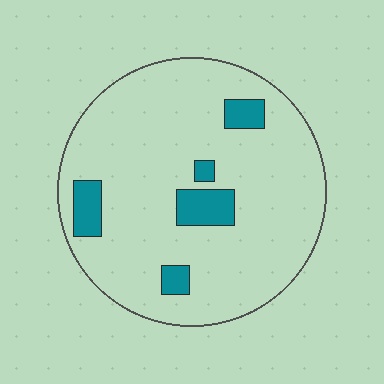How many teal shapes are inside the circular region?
5.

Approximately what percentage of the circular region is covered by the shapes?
Approximately 10%.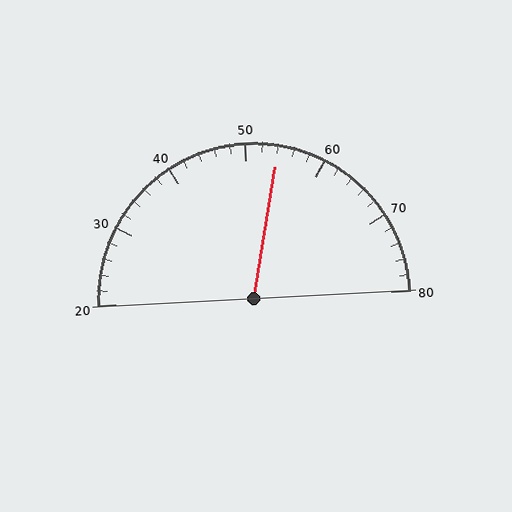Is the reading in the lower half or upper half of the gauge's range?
The reading is in the upper half of the range (20 to 80).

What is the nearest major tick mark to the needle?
The nearest major tick mark is 50.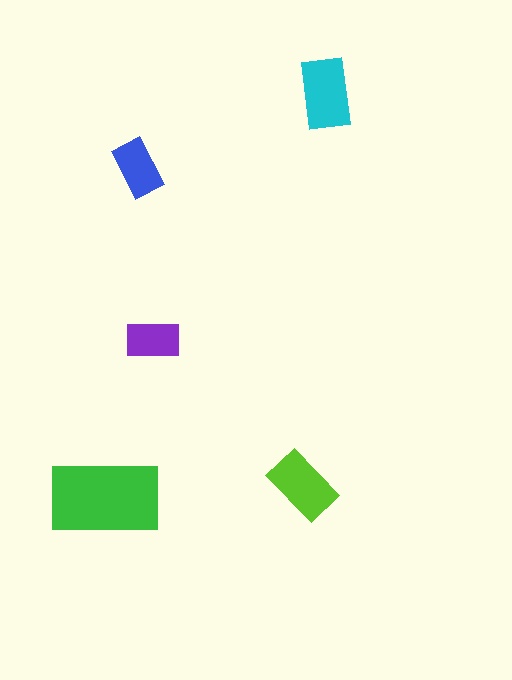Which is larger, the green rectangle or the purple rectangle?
The green one.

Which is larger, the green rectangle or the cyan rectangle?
The green one.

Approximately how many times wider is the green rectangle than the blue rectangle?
About 2 times wider.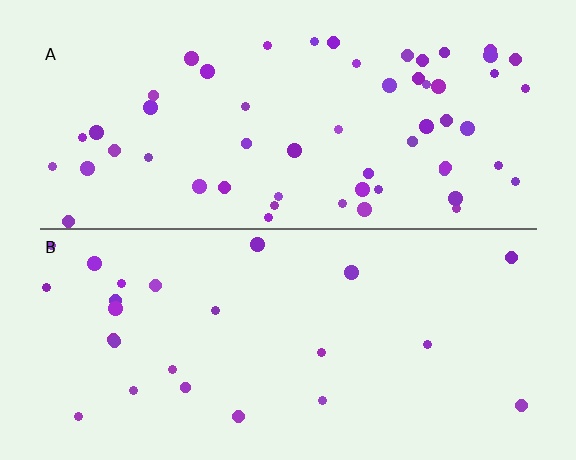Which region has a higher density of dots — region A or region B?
A (the top).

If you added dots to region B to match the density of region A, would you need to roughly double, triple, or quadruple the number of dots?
Approximately double.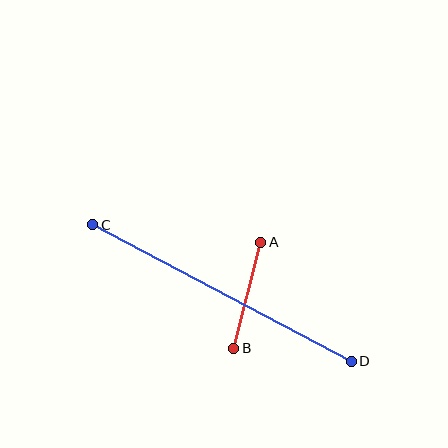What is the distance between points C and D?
The distance is approximately 292 pixels.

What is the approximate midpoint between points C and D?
The midpoint is at approximately (222, 293) pixels.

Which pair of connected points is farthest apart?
Points C and D are farthest apart.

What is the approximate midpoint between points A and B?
The midpoint is at approximately (247, 295) pixels.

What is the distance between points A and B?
The distance is approximately 109 pixels.